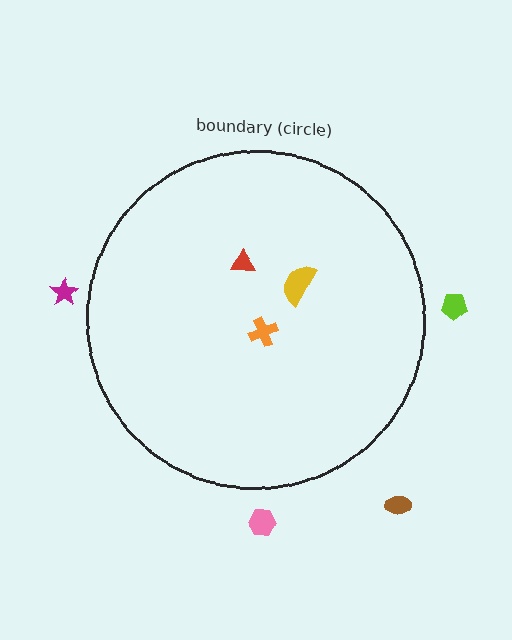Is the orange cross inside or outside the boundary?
Inside.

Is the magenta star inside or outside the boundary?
Outside.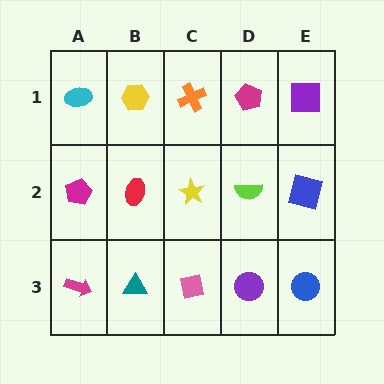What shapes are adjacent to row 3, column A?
A magenta pentagon (row 2, column A), a teal triangle (row 3, column B).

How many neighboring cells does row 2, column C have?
4.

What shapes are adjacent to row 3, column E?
A blue square (row 2, column E), a purple circle (row 3, column D).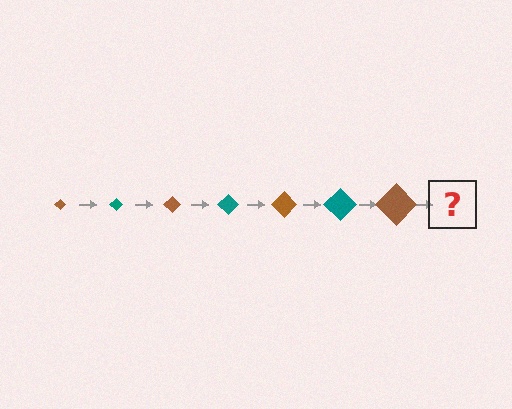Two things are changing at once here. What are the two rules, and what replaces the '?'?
The two rules are that the diamond grows larger each step and the color cycles through brown and teal. The '?' should be a teal diamond, larger than the previous one.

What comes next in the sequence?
The next element should be a teal diamond, larger than the previous one.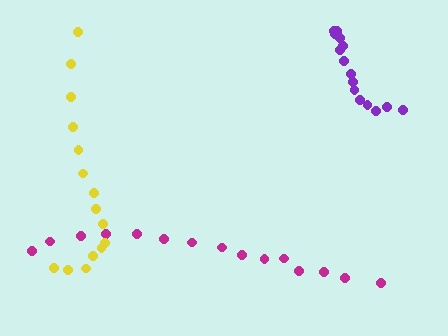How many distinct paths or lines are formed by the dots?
There are 3 distinct paths.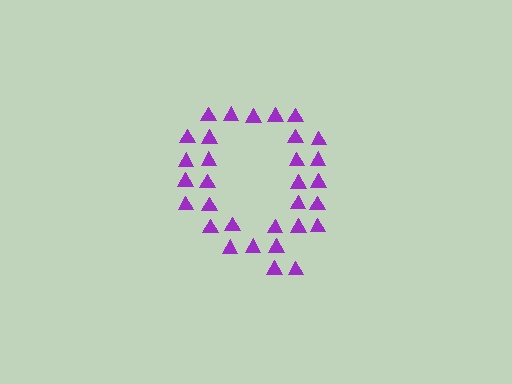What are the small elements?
The small elements are triangles.